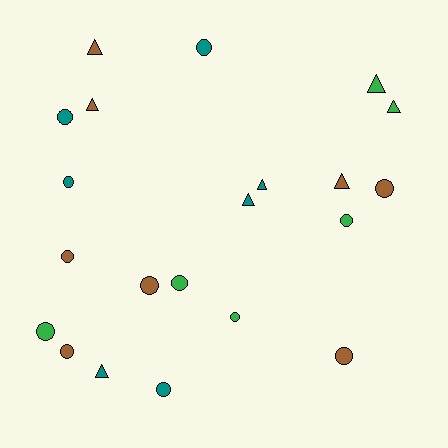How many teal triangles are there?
There are 3 teal triangles.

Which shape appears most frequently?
Circle, with 13 objects.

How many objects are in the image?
There are 21 objects.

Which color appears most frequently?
Brown, with 8 objects.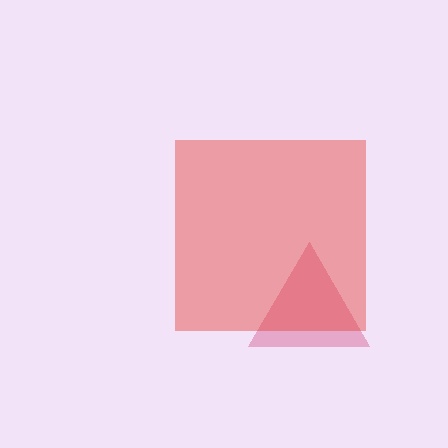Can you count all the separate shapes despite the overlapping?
Yes, there are 2 separate shapes.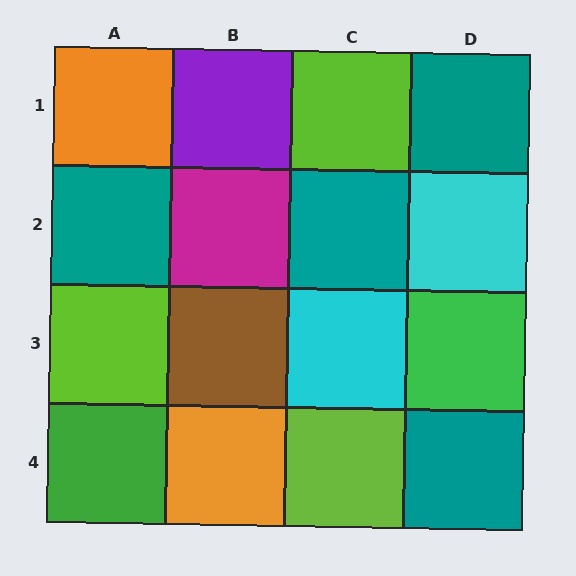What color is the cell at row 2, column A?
Teal.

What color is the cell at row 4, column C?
Lime.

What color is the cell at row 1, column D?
Teal.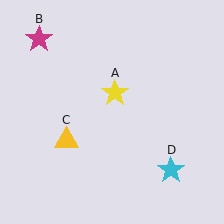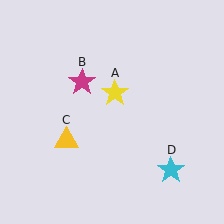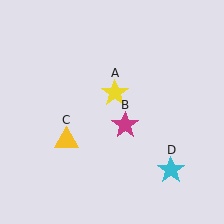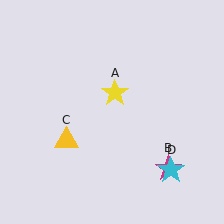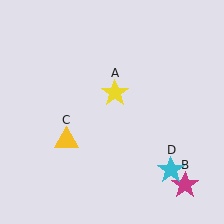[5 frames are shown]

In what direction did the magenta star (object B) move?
The magenta star (object B) moved down and to the right.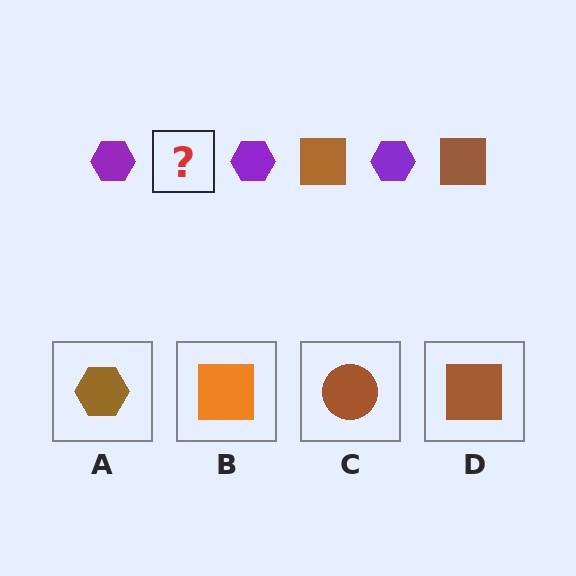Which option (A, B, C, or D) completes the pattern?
D.